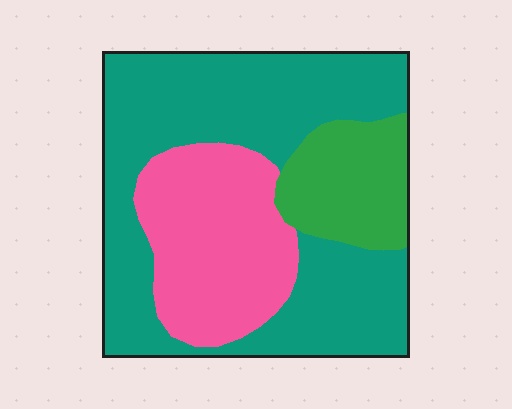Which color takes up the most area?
Teal, at roughly 55%.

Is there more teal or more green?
Teal.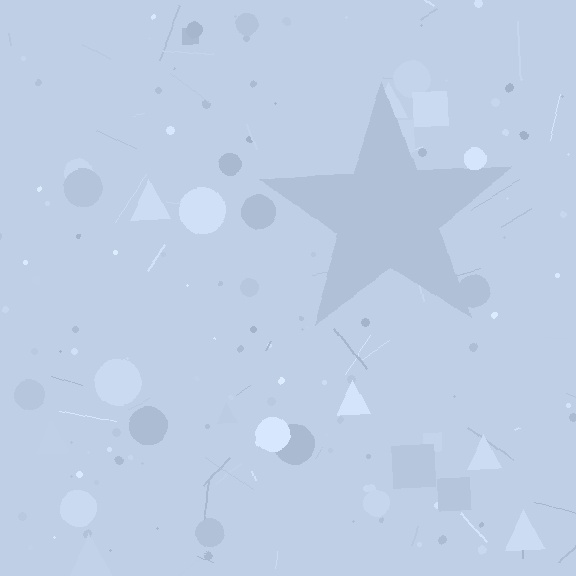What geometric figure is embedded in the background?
A star is embedded in the background.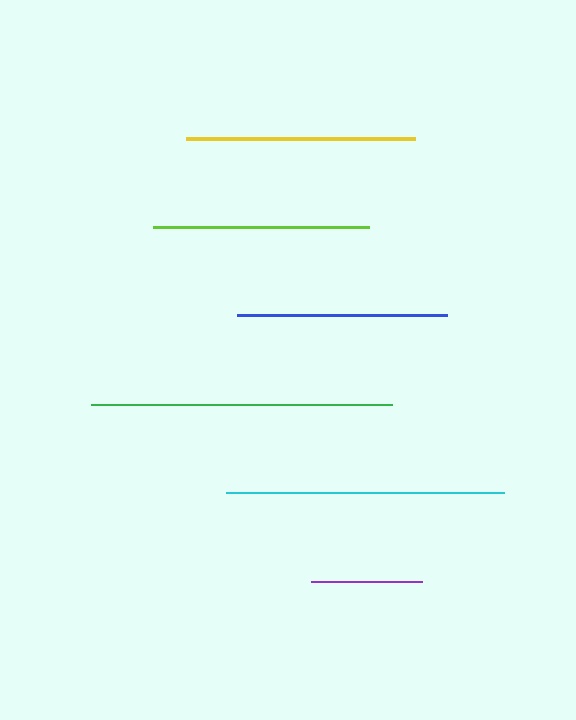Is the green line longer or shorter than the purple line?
The green line is longer than the purple line.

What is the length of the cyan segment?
The cyan segment is approximately 278 pixels long.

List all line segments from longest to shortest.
From longest to shortest: green, cyan, yellow, lime, blue, purple.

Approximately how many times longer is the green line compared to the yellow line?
The green line is approximately 1.3 times the length of the yellow line.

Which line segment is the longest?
The green line is the longest at approximately 300 pixels.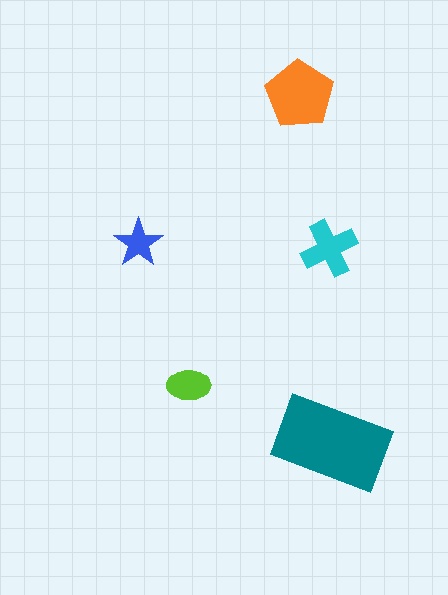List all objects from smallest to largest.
The blue star, the lime ellipse, the cyan cross, the orange pentagon, the teal rectangle.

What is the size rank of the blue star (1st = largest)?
5th.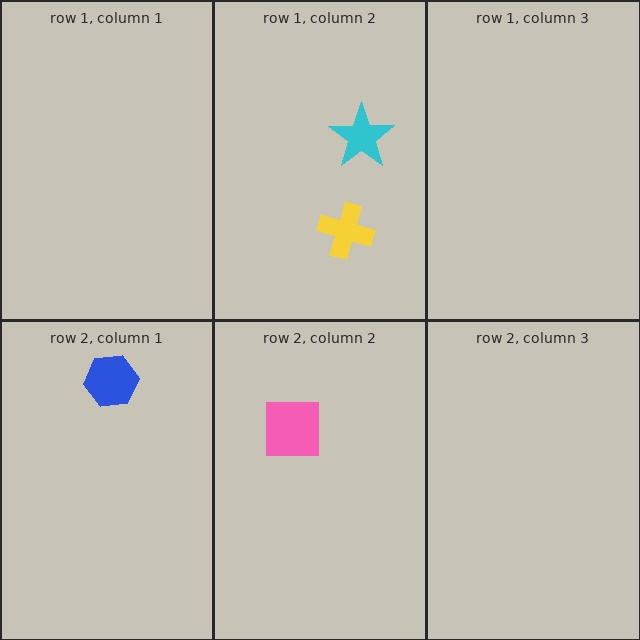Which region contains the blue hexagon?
The row 2, column 1 region.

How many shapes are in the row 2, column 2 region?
1.